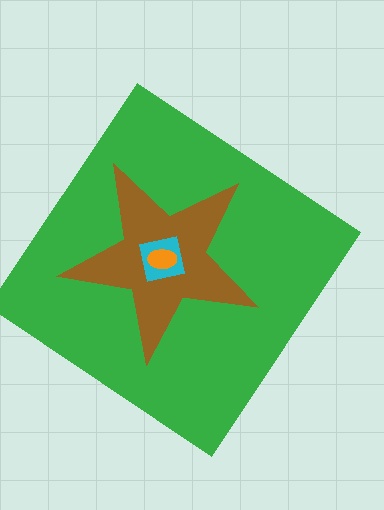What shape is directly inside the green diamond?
The brown star.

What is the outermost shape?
The green diamond.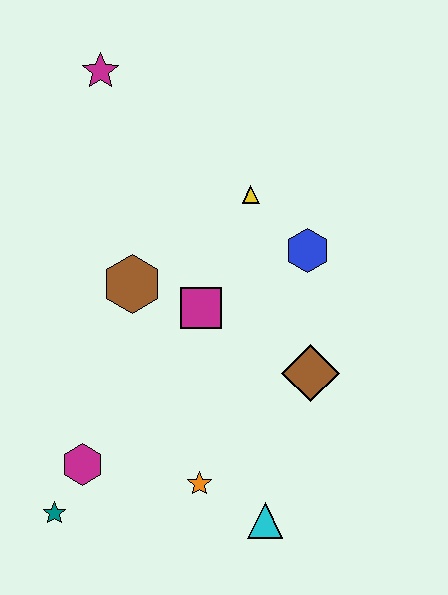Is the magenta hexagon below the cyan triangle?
No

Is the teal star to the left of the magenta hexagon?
Yes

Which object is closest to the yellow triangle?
The blue hexagon is closest to the yellow triangle.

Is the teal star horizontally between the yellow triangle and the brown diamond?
No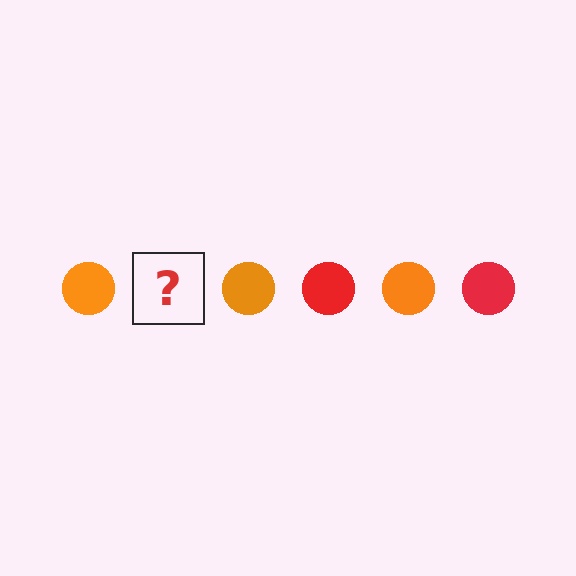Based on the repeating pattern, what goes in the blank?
The blank should be a red circle.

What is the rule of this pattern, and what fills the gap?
The rule is that the pattern cycles through orange, red circles. The gap should be filled with a red circle.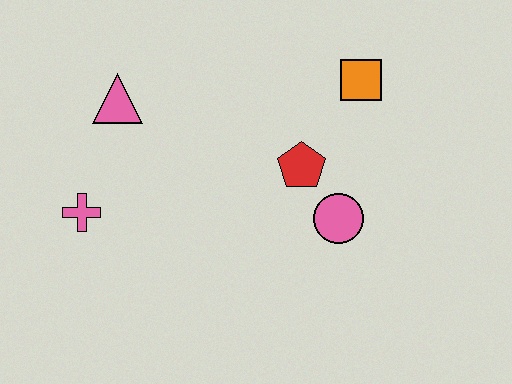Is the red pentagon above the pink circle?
Yes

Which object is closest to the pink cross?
The pink triangle is closest to the pink cross.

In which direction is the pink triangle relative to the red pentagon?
The pink triangle is to the left of the red pentagon.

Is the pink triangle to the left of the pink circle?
Yes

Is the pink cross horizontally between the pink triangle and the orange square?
No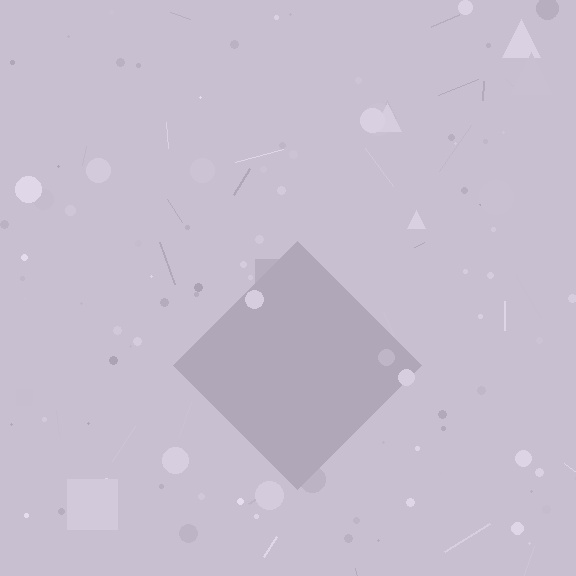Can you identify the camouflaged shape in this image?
The camouflaged shape is a diamond.